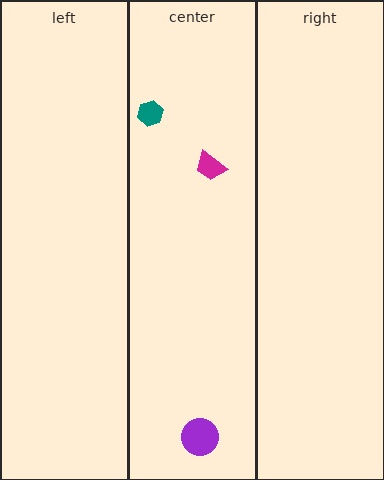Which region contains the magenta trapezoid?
The center region.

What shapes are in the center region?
The purple circle, the magenta trapezoid, the teal hexagon.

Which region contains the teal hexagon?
The center region.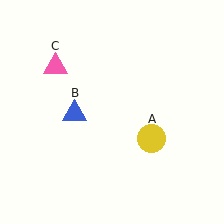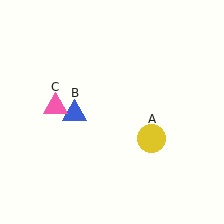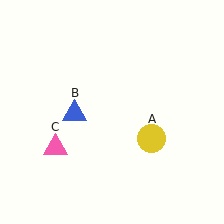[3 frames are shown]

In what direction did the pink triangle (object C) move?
The pink triangle (object C) moved down.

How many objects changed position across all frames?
1 object changed position: pink triangle (object C).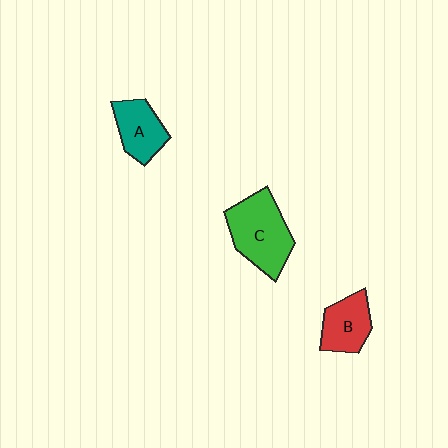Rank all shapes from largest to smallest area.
From largest to smallest: C (green), A (teal), B (red).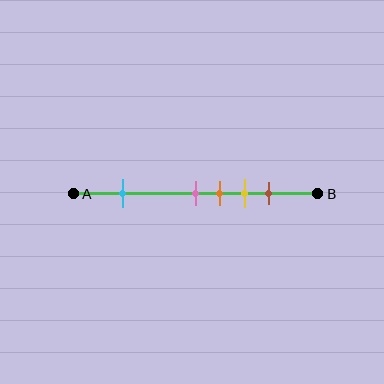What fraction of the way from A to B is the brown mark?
The brown mark is approximately 80% (0.8) of the way from A to B.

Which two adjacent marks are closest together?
The pink and orange marks are the closest adjacent pair.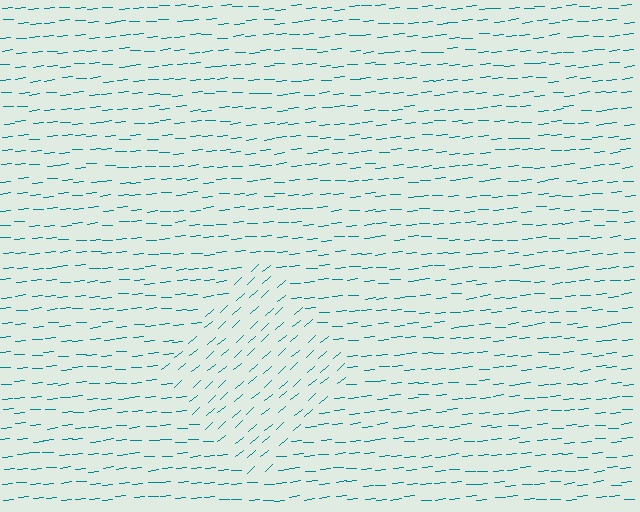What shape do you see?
I see a diamond.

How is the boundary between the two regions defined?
The boundary is defined purely by a change in line orientation (approximately 36 degrees difference). All lines are the same color and thickness.